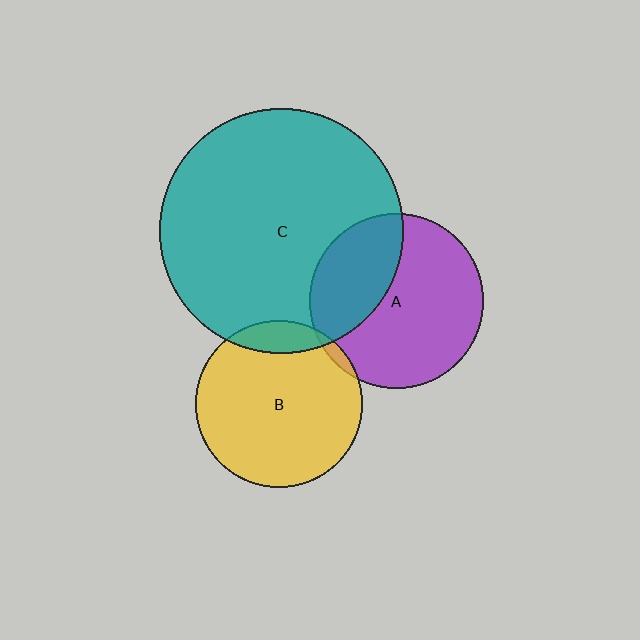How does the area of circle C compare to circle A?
Approximately 2.0 times.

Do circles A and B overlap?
Yes.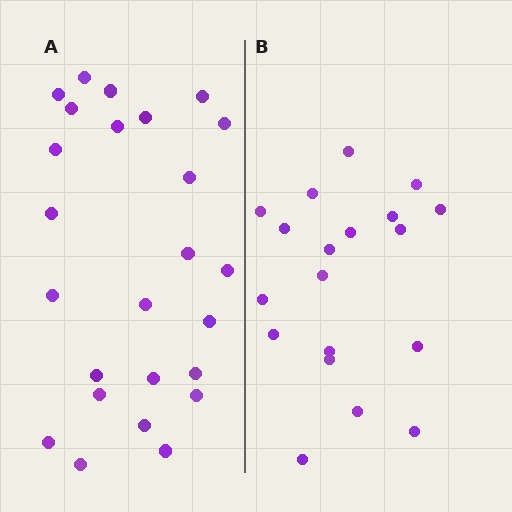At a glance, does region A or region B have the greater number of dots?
Region A (the left region) has more dots.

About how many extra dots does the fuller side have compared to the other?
Region A has about 6 more dots than region B.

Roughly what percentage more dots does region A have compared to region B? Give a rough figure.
About 30% more.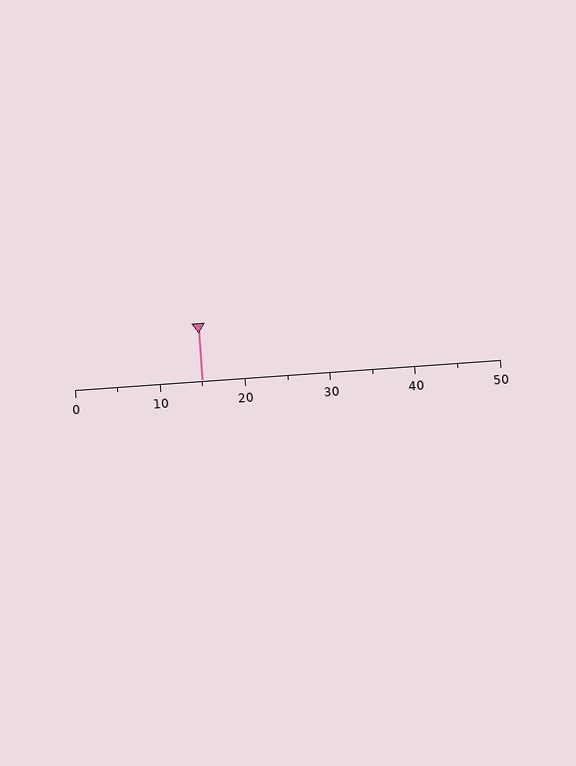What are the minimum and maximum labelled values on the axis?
The axis runs from 0 to 50.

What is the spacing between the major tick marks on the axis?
The major ticks are spaced 10 apart.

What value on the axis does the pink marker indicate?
The marker indicates approximately 15.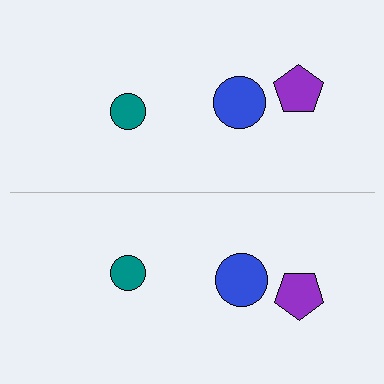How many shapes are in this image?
There are 6 shapes in this image.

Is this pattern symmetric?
Yes, this pattern has bilateral (reflection) symmetry.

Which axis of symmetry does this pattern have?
The pattern has a horizontal axis of symmetry running through the center of the image.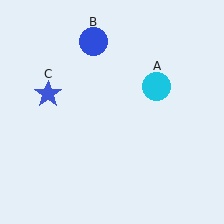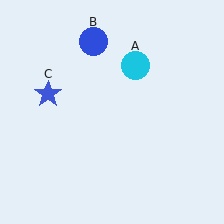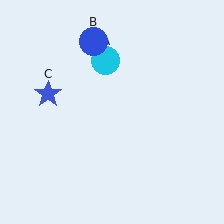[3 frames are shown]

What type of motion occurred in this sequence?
The cyan circle (object A) rotated counterclockwise around the center of the scene.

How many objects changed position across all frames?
1 object changed position: cyan circle (object A).